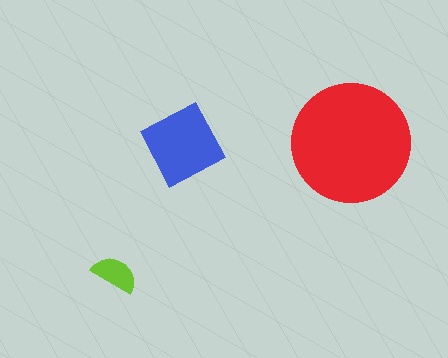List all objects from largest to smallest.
The red circle, the blue diamond, the lime semicircle.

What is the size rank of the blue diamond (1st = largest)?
2nd.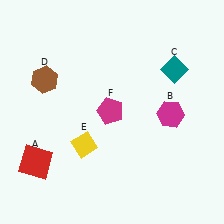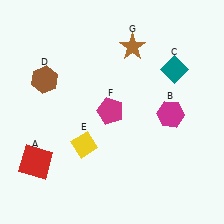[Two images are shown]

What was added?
A brown star (G) was added in Image 2.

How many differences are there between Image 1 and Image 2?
There is 1 difference between the two images.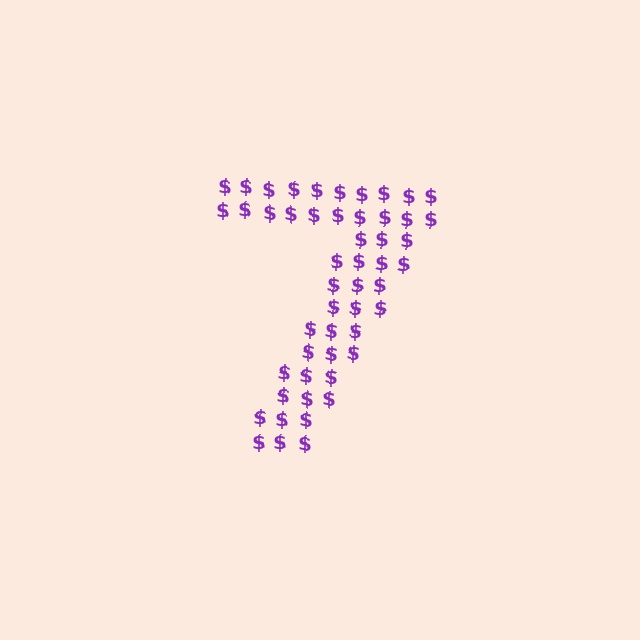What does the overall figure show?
The overall figure shows the digit 7.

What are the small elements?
The small elements are dollar signs.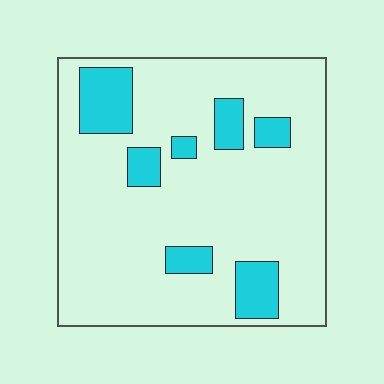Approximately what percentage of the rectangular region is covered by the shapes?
Approximately 15%.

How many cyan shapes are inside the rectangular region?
7.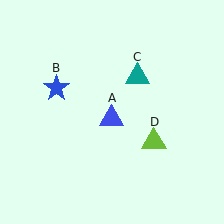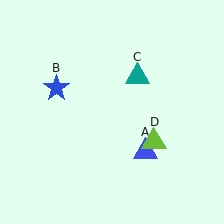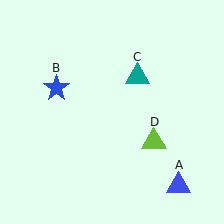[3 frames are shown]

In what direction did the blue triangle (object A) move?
The blue triangle (object A) moved down and to the right.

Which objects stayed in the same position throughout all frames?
Blue star (object B) and teal triangle (object C) and lime triangle (object D) remained stationary.